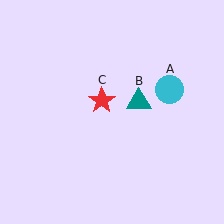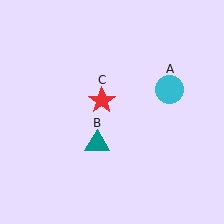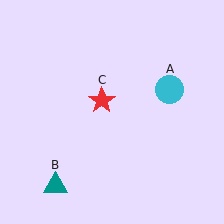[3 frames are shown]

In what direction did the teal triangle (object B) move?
The teal triangle (object B) moved down and to the left.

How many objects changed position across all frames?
1 object changed position: teal triangle (object B).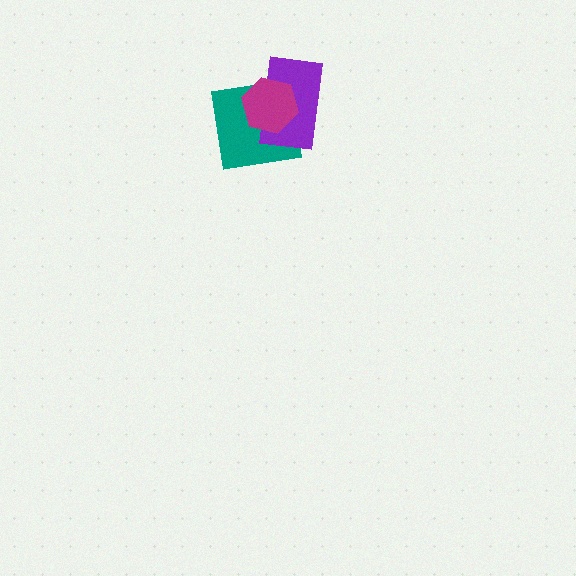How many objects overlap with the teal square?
2 objects overlap with the teal square.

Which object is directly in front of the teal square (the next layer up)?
The purple rectangle is directly in front of the teal square.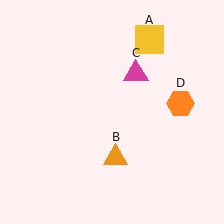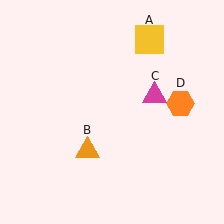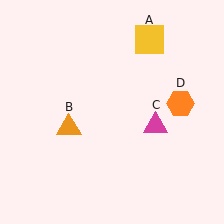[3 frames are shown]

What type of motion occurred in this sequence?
The orange triangle (object B), magenta triangle (object C) rotated clockwise around the center of the scene.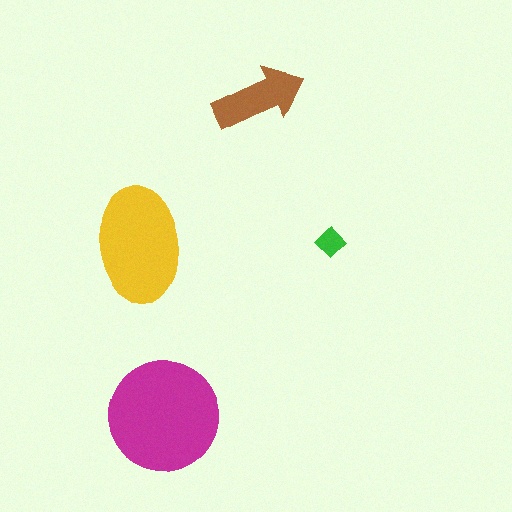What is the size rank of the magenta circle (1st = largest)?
1st.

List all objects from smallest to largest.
The green diamond, the brown arrow, the yellow ellipse, the magenta circle.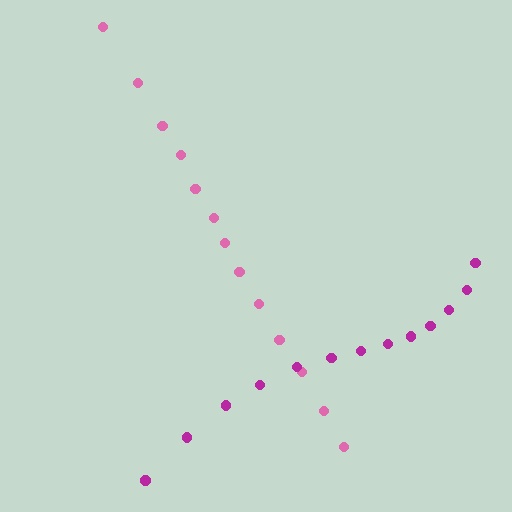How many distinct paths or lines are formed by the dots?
There are 2 distinct paths.